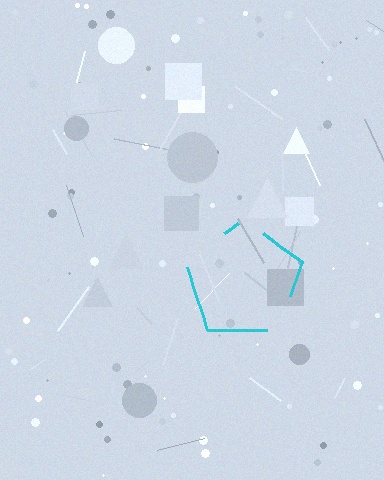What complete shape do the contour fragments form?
The contour fragments form a pentagon.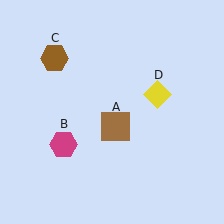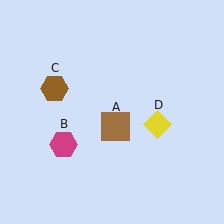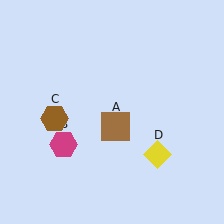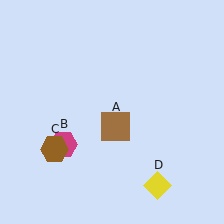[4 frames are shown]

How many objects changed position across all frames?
2 objects changed position: brown hexagon (object C), yellow diamond (object D).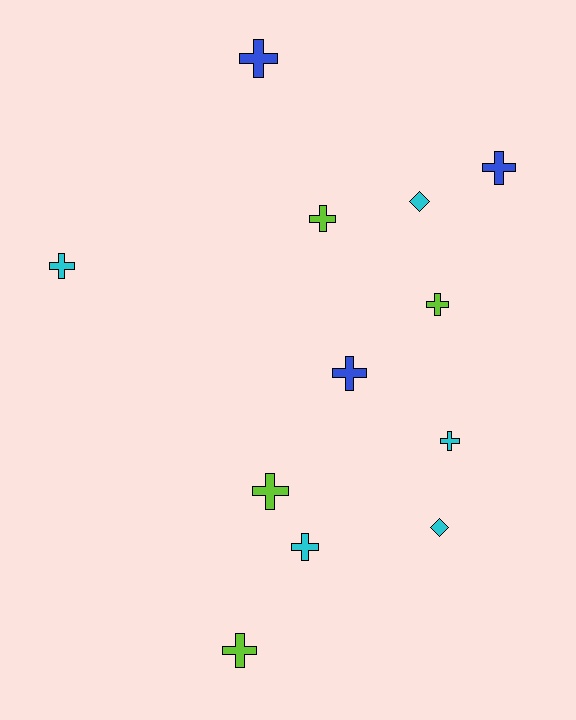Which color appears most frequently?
Cyan, with 5 objects.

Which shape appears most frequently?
Cross, with 10 objects.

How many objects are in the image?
There are 12 objects.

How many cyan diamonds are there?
There are 2 cyan diamonds.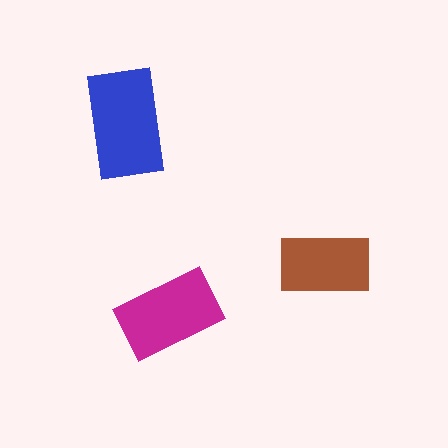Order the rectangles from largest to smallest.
the blue one, the magenta one, the brown one.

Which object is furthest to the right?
The brown rectangle is rightmost.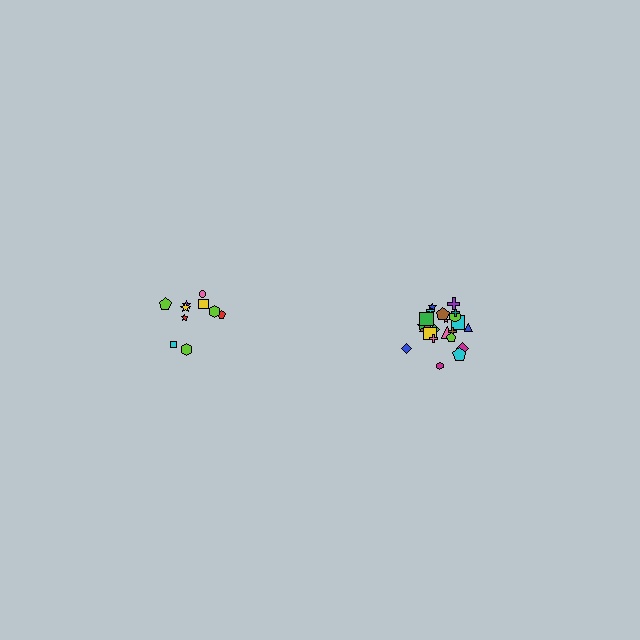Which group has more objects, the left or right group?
The right group.